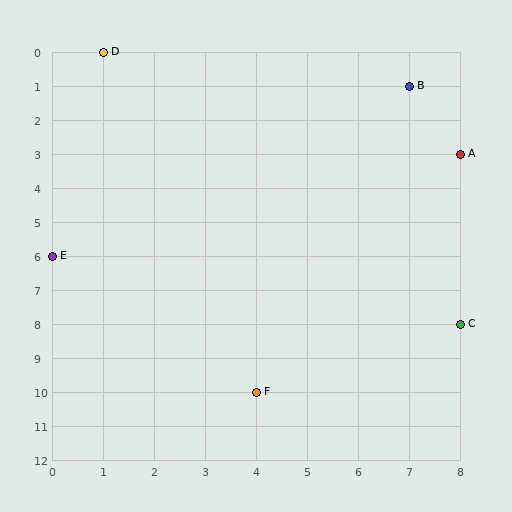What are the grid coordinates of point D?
Point D is at grid coordinates (1, 0).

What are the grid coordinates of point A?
Point A is at grid coordinates (8, 3).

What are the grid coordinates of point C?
Point C is at grid coordinates (8, 8).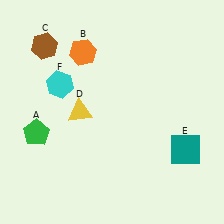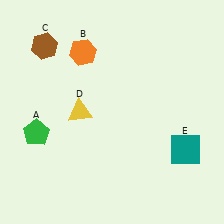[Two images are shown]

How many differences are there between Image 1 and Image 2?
There is 1 difference between the two images.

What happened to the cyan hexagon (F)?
The cyan hexagon (F) was removed in Image 2. It was in the top-left area of Image 1.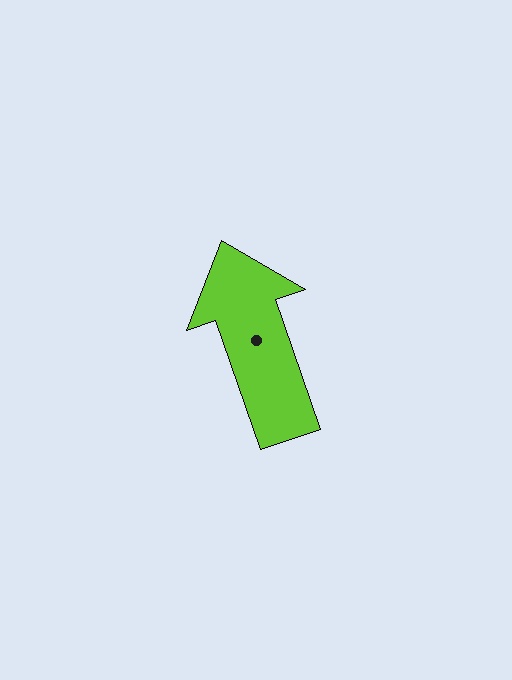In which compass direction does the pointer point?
North.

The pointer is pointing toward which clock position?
Roughly 11 o'clock.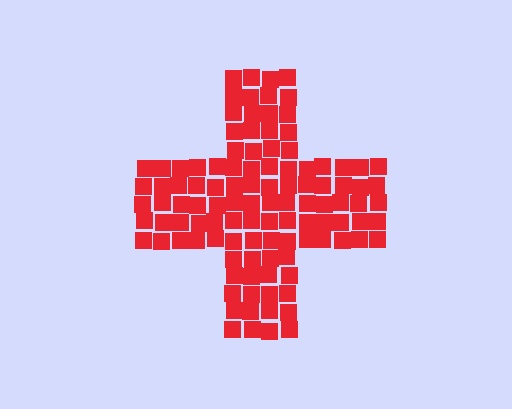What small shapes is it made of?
It is made of small squares.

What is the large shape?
The large shape is a cross.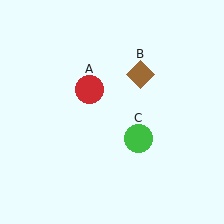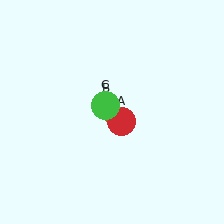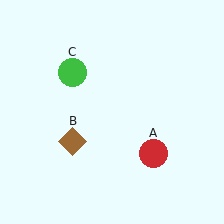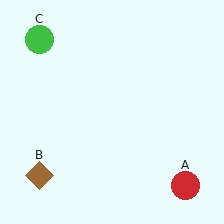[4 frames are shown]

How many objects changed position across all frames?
3 objects changed position: red circle (object A), brown diamond (object B), green circle (object C).